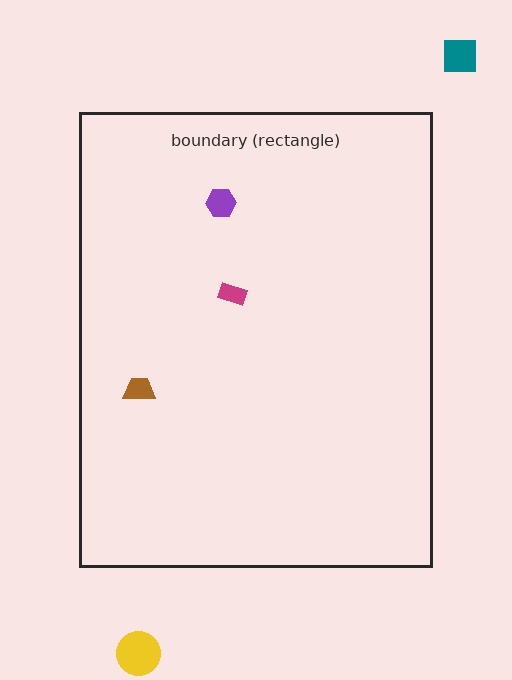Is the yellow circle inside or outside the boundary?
Outside.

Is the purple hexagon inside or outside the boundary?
Inside.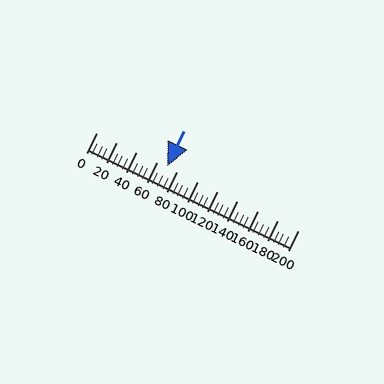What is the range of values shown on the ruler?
The ruler shows values from 0 to 200.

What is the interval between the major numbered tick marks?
The major tick marks are spaced 20 units apart.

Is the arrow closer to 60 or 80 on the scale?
The arrow is closer to 80.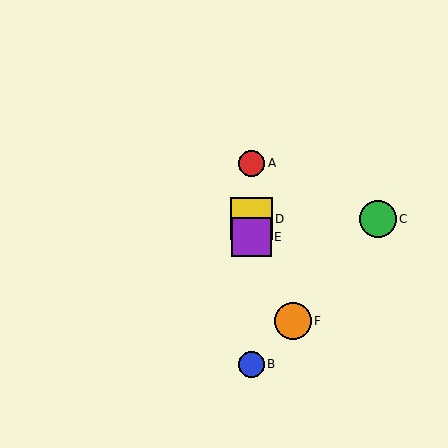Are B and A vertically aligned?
Yes, both are at x≈251.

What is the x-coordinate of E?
Object E is at x≈251.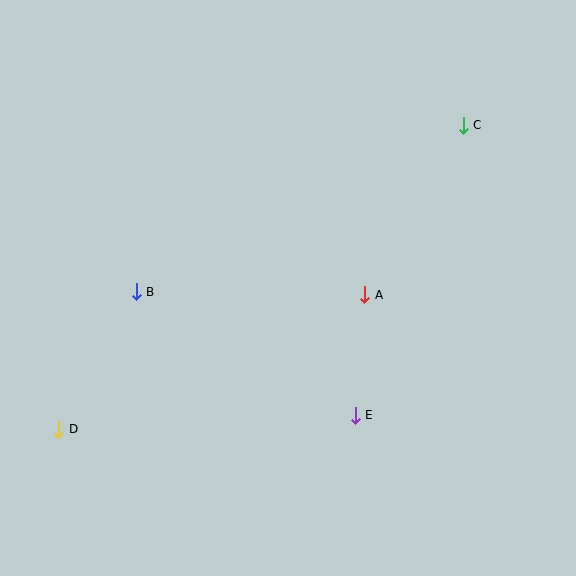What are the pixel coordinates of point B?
Point B is at (136, 292).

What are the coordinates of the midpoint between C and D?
The midpoint between C and D is at (261, 277).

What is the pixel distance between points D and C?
The distance between D and C is 506 pixels.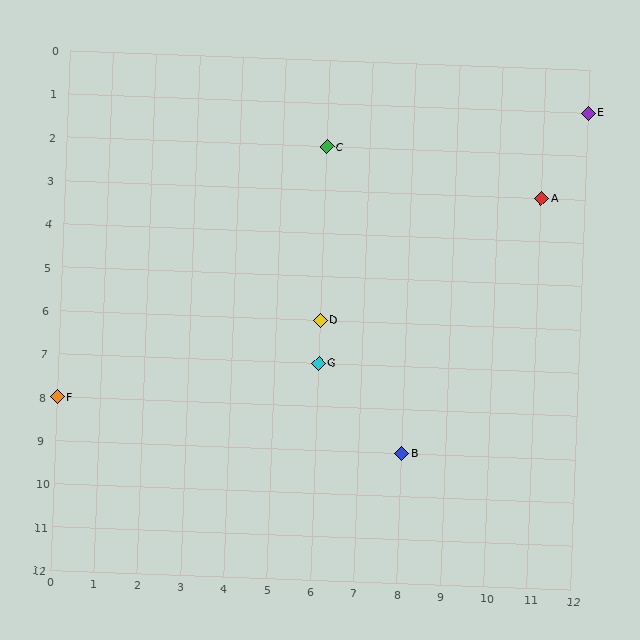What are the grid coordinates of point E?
Point E is at grid coordinates (12, 1).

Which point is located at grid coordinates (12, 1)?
Point E is at (12, 1).